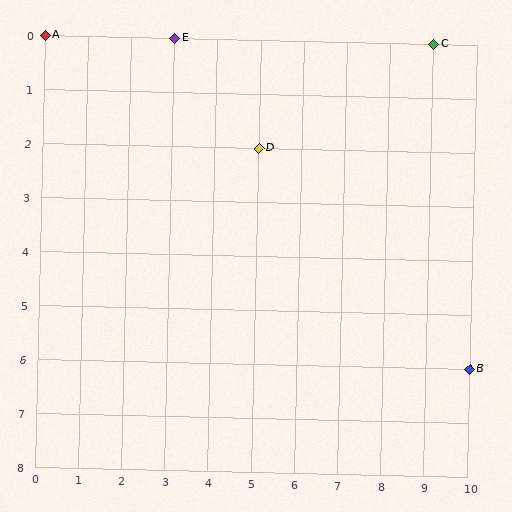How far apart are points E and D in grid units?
Points E and D are 2 columns and 2 rows apart (about 2.8 grid units diagonally).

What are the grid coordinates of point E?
Point E is at grid coordinates (3, 0).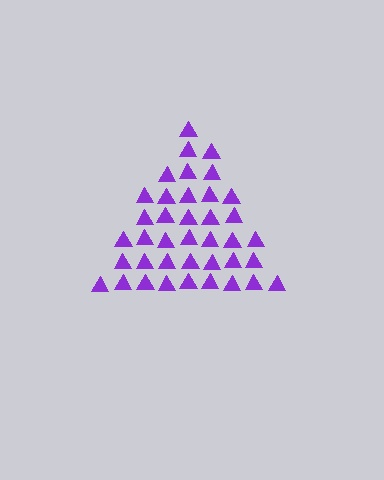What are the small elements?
The small elements are triangles.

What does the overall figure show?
The overall figure shows a triangle.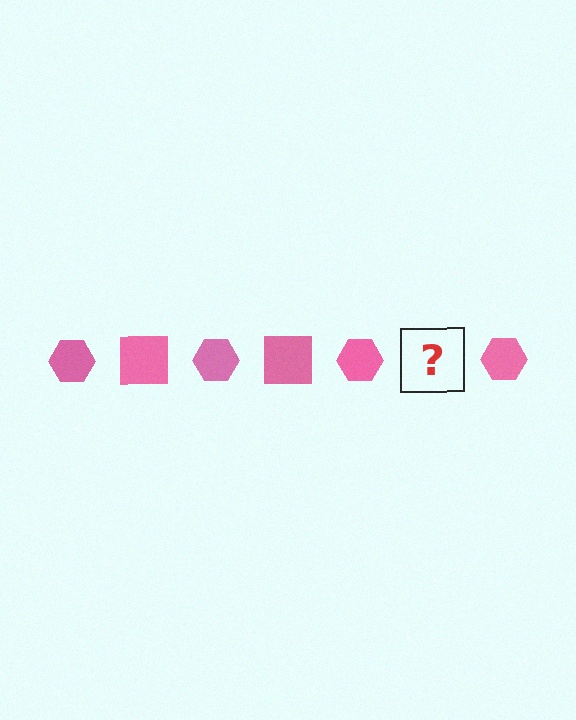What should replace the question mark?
The question mark should be replaced with a pink square.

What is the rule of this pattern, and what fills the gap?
The rule is that the pattern cycles through hexagon, square shapes in pink. The gap should be filled with a pink square.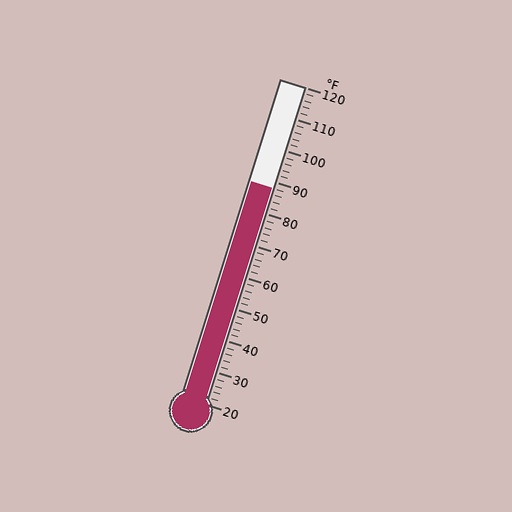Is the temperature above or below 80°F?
The temperature is above 80°F.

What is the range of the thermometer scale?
The thermometer scale ranges from 20°F to 120°F.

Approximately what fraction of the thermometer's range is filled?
The thermometer is filled to approximately 70% of its range.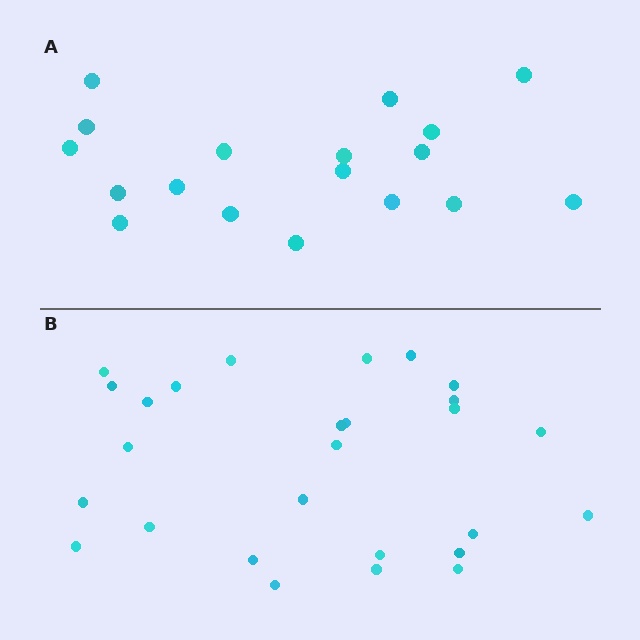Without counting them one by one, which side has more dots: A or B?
Region B (the bottom region) has more dots.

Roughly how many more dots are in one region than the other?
Region B has roughly 8 or so more dots than region A.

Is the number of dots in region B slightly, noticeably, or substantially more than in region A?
Region B has substantially more. The ratio is roughly 1.5 to 1.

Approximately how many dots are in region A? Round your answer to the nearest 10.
About 20 dots. (The exact count is 18, which rounds to 20.)